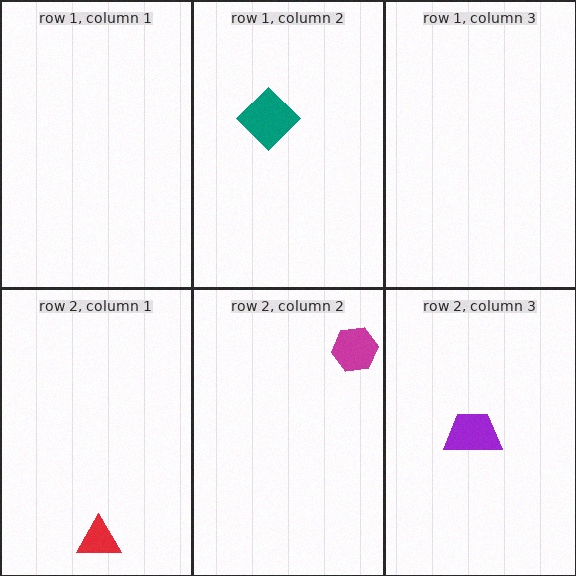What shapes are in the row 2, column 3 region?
The purple trapezoid.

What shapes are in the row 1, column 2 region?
The teal diamond.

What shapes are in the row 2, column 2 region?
The magenta hexagon.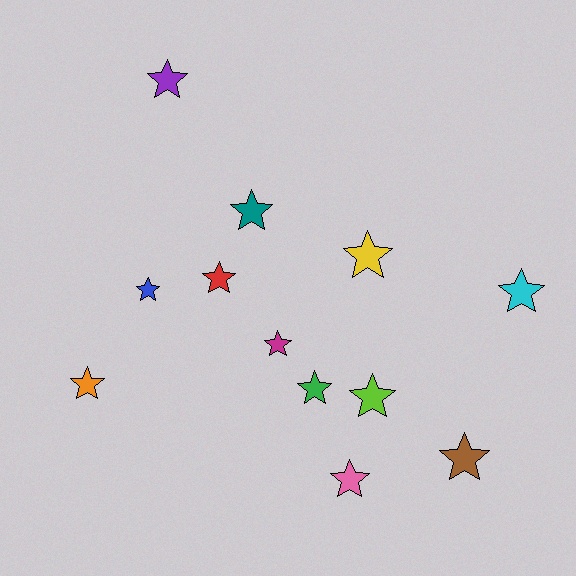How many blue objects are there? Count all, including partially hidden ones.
There is 1 blue object.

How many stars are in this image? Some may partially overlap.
There are 12 stars.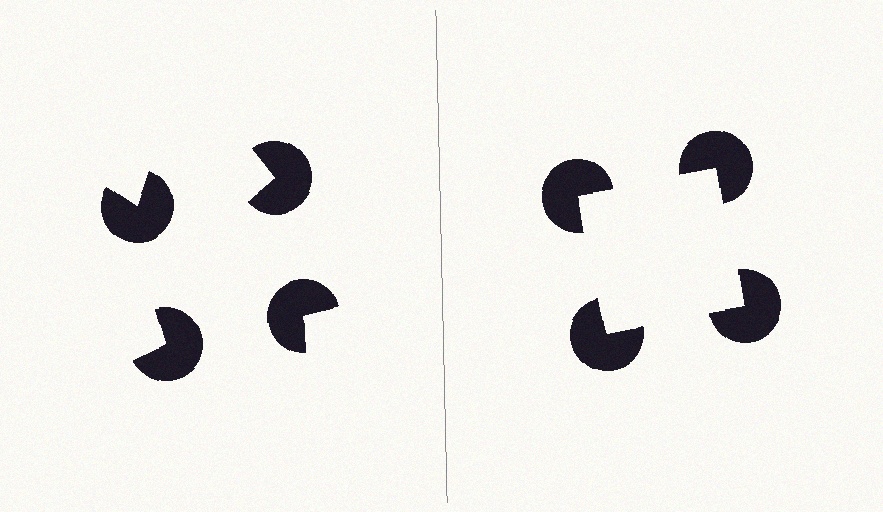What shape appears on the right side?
An illusory square.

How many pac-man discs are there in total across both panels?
8 — 4 on each side.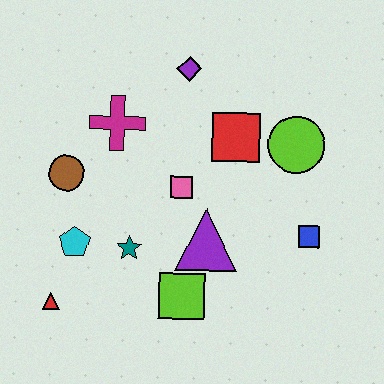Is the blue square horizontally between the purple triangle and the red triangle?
No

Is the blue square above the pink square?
No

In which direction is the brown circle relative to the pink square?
The brown circle is to the left of the pink square.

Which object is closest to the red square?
The lime circle is closest to the red square.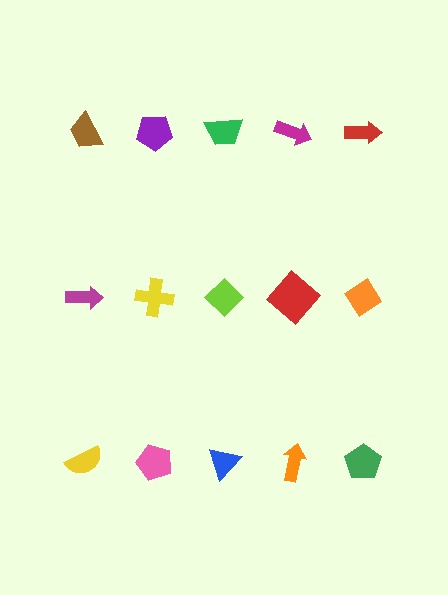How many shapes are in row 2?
5 shapes.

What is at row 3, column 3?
A blue triangle.